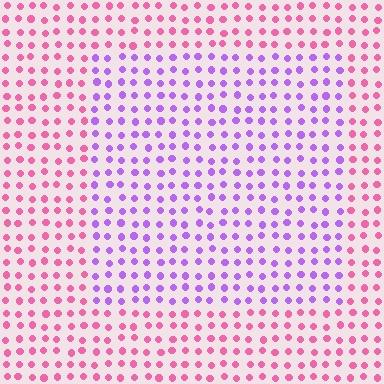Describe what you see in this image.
The image is filled with small pink elements in a uniform arrangement. A rectangle-shaped region is visible where the elements are tinted to a slightly different hue, forming a subtle color boundary.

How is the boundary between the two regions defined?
The boundary is defined purely by a slight shift in hue (about 55 degrees). Spacing, size, and orientation are identical on both sides.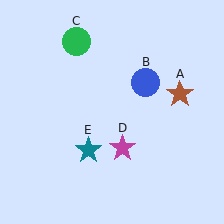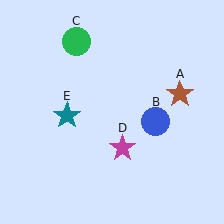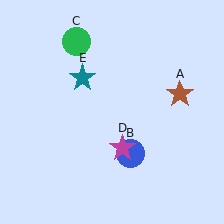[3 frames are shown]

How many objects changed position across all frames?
2 objects changed position: blue circle (object B), teal star (object E).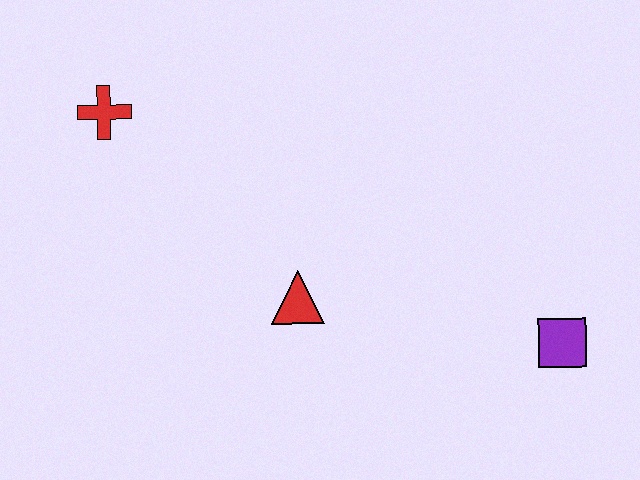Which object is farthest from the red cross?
The purple square is farthest from the red cross.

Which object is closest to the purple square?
The red triangle is closest to the purple square.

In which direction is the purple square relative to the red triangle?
The purple square is to the right of the red triangle.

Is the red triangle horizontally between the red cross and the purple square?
Yes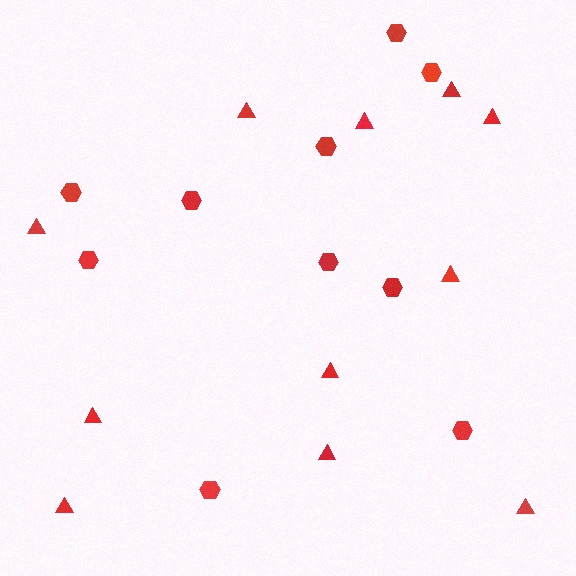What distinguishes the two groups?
There are 2 groups: one group of hexagons (10) and one group of triangles (11).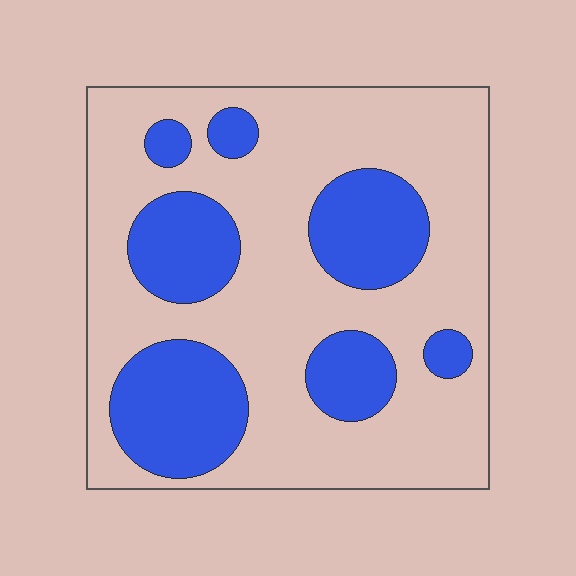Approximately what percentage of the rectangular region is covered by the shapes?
Approximately 30%.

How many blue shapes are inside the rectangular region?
7.